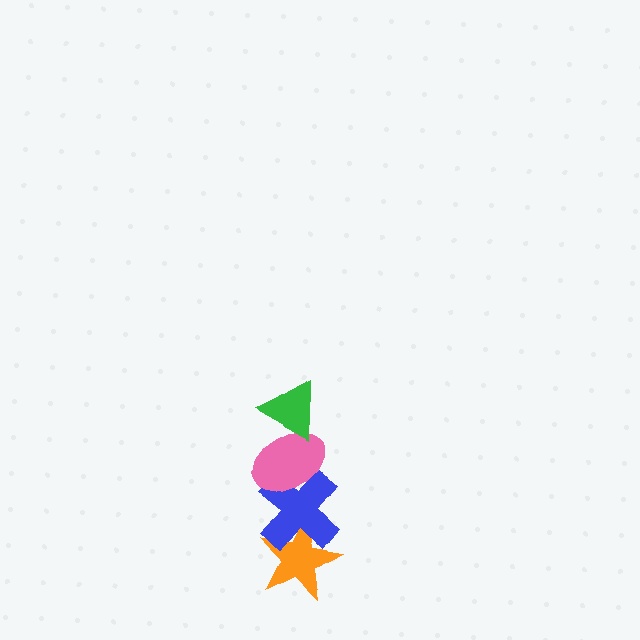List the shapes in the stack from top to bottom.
From top to bottom: the green triangle, the pink ellipse, the blue cross, the orange star.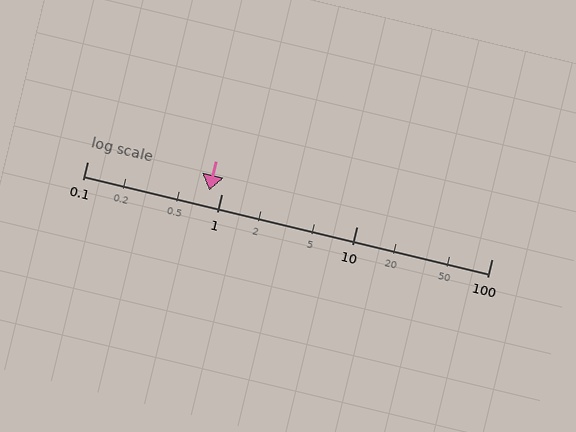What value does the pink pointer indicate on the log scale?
The pointer indicates approximately 0.81.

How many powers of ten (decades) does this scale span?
The scale spans 3 decades, from 0.1 to 100.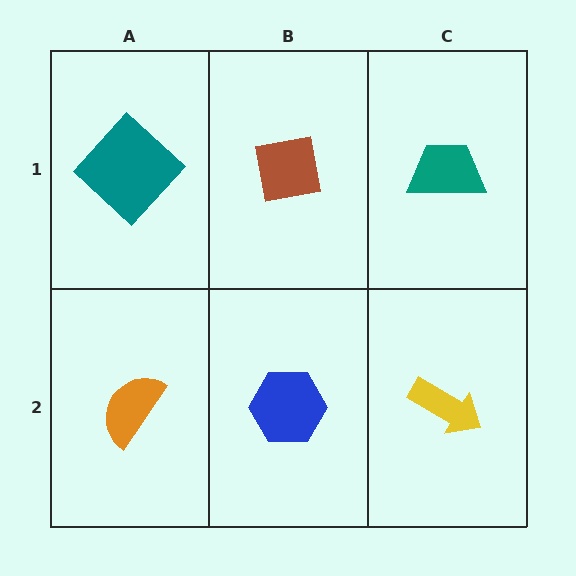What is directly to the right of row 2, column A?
A blue hexagon.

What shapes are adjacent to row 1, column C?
A yellow arrow (row 2, column C), a brown square (row 1, column B).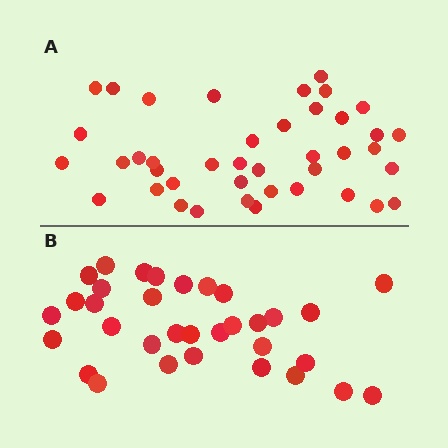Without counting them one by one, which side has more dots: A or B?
Region A (the top region) has more dots.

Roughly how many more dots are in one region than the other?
Region A has roughly 8 or so more dots than region B.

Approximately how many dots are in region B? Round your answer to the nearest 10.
About 30 dots. (The exact count is 33, which rounds to 30.)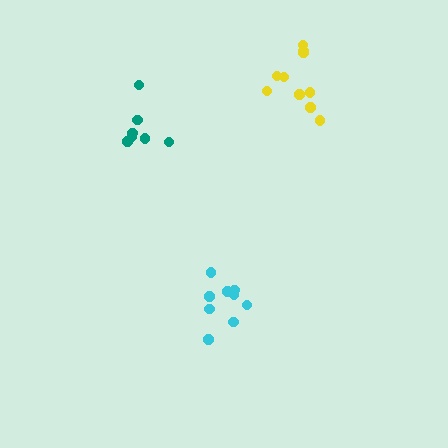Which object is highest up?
The yellow cluster is topmost.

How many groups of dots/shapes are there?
There are 3 groups.